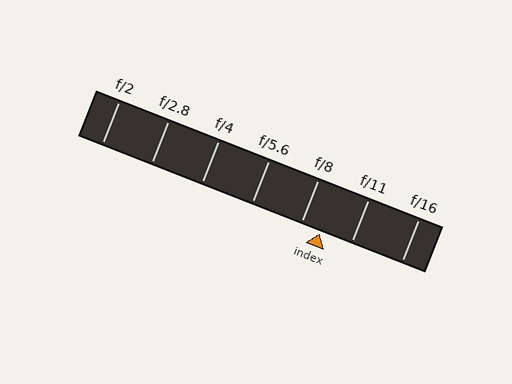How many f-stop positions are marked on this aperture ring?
There are 7 f-stop positions marked.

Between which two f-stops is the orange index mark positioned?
The index mark is between f/8 and f/11.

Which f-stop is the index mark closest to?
The index mark is closest to f/8.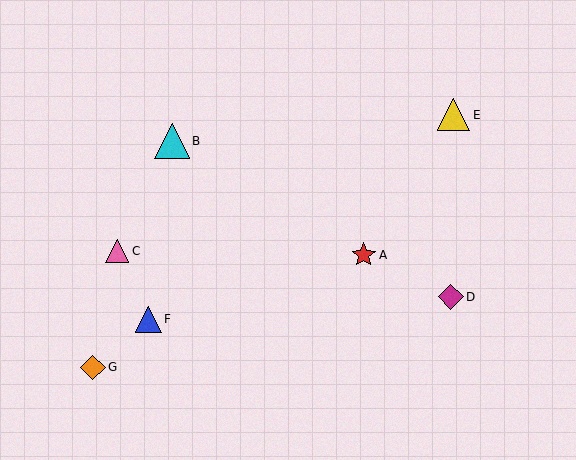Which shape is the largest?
The cyan triangle (labeled B) is the largest.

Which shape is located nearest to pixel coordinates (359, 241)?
The red star (labeled A) at (364, 255) is nearest to that location.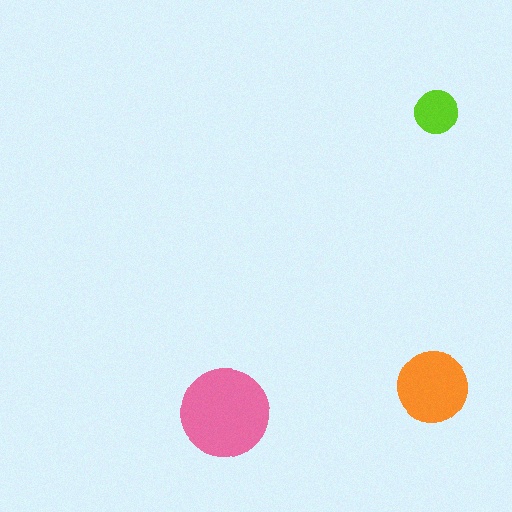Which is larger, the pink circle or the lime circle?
The pink one.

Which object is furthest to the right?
The orange circle is rightmost.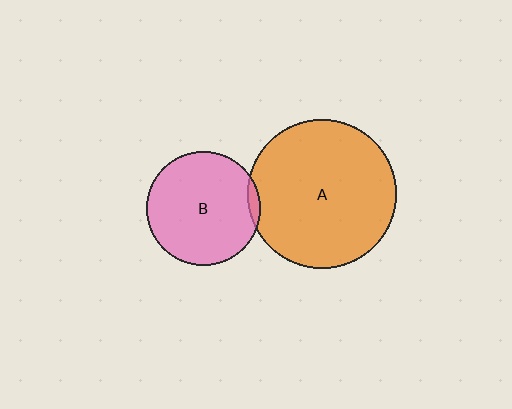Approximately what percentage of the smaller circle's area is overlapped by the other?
Approximately 5%.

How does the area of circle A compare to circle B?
Approximately 1.7 times.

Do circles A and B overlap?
Yes.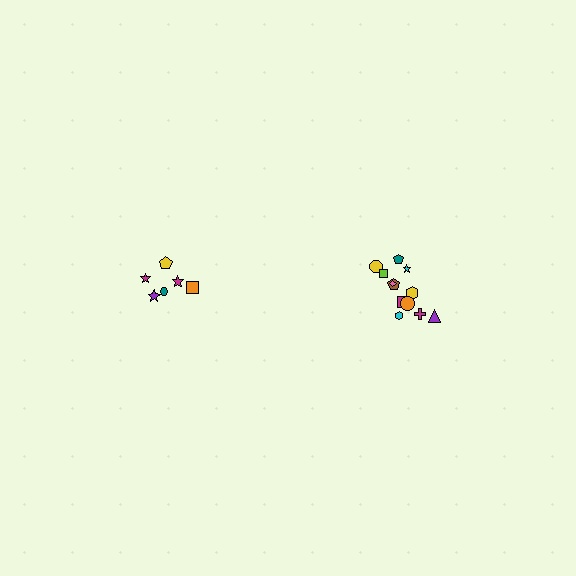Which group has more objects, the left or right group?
The right group.